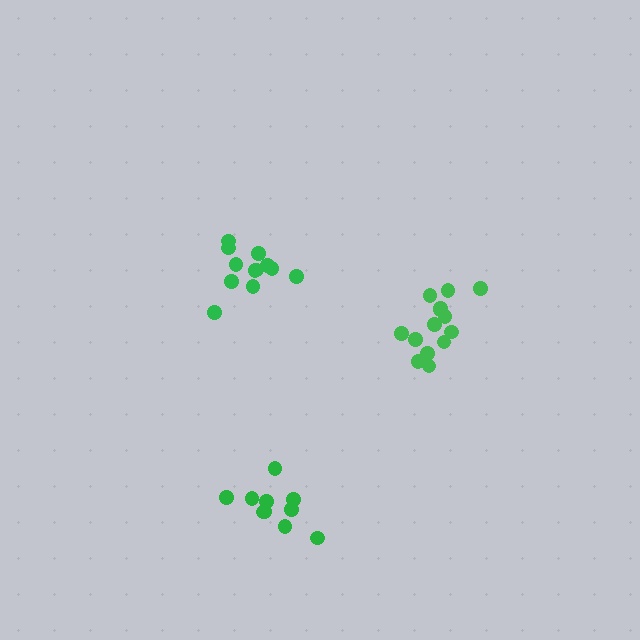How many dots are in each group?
Group 1: 14 dots, Group 2: 12 dots, Group 3: 10 dots (36 total).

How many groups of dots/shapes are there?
There are 3 groups.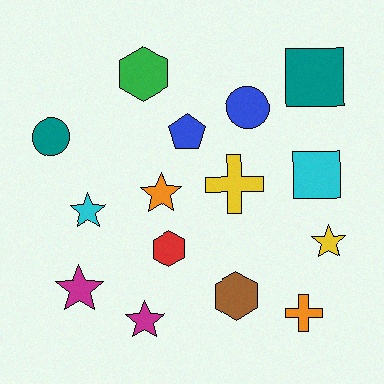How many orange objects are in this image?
There are 2 orange objects.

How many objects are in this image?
There are 15 objects.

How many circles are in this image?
There are 2 circles.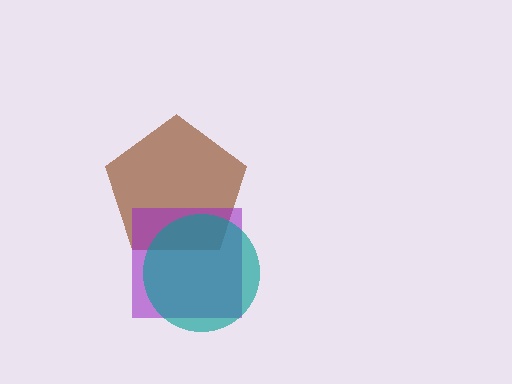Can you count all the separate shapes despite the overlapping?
Yes, there are 3 separate shapes.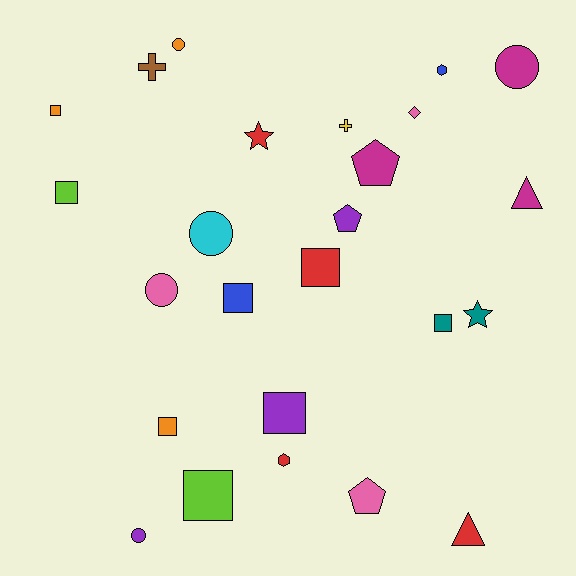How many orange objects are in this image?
There are 3 orange objects.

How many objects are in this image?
There are 25 objects.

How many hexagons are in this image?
There are 2 hexagons.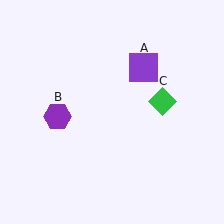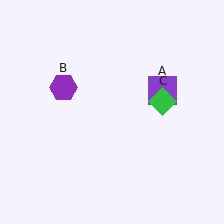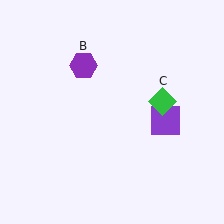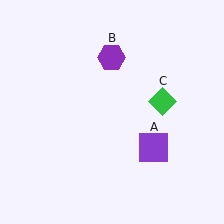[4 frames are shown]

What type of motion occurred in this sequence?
The purple square (object A), purple hexagon (object B) rotated clockwise around the center of the scene.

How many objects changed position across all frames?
2 objects changed position: purple square (object A), purple hexagon (object B).